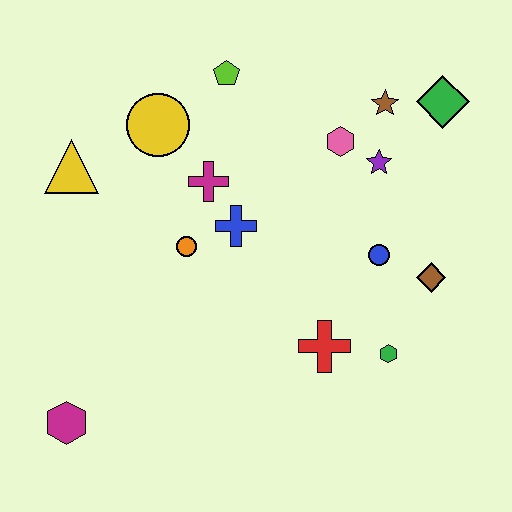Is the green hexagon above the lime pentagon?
No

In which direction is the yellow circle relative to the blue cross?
The yellow circle is above the blue cross.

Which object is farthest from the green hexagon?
The yellow triangle is farthest from the green hexagon.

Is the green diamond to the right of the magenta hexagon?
Yes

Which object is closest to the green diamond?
The brown star is closest to the green diamond.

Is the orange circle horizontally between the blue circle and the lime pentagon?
No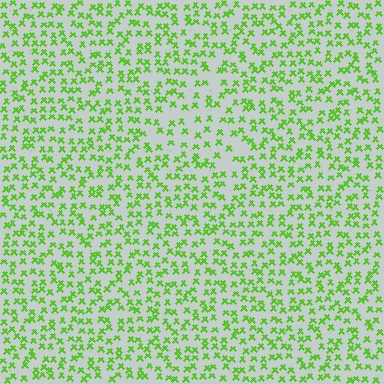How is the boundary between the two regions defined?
The boundary is defined by a change in element density (approximately 1.7x ratio). All elements are the same color, size, and shape.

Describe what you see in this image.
The image contains small lime elements arranged at two different densities. A triangle-shaped region is visible where the elements are less densely packed than the surrounding area.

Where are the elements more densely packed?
The elements are more densely packed outside the triangle boundary.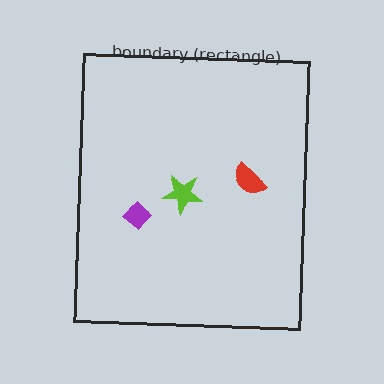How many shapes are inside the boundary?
3 inside, 0 outside.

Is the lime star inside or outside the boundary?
Inside.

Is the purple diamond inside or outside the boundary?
Inside.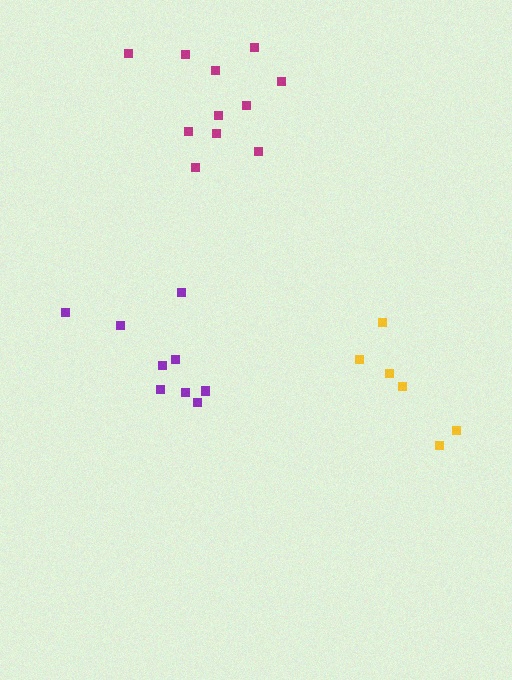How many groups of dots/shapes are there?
There are 3 groups.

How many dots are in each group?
Group 1: 11 dots, Group 2: 9 dots, Group 3: 6 dots (26 total).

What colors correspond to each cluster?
The clusters are colored: magenta, purple, yellow.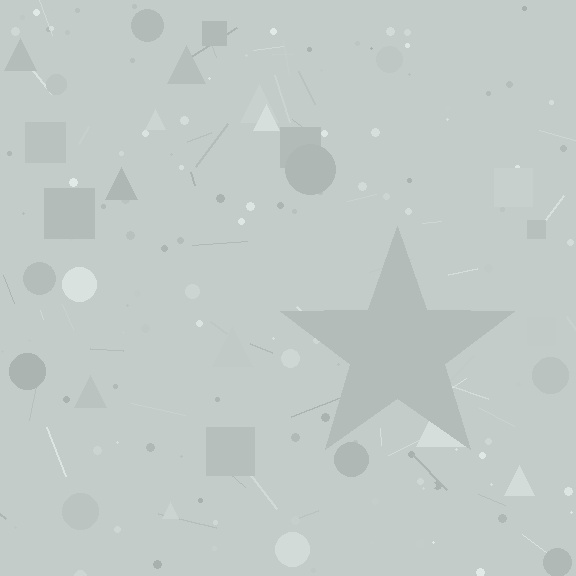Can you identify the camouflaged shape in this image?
The camouflaged shape is a star.